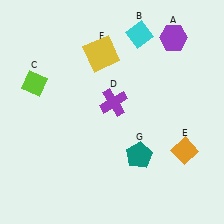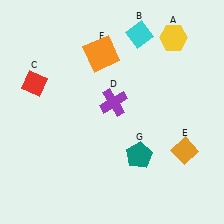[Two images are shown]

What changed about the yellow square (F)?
In Image 1, F is yellow. In Image 2, it changed to orange.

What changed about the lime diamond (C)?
In Image 1, C is lime. In Image 2, it changed to red.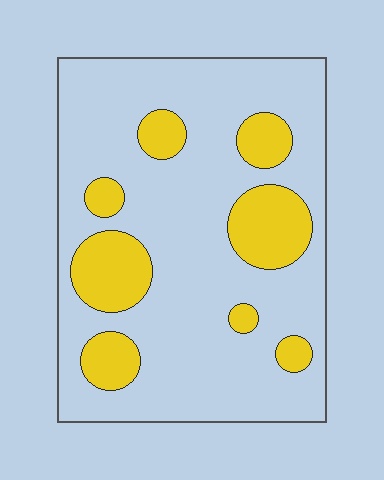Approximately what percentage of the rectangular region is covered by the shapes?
Approximately 20%.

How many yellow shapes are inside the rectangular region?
8.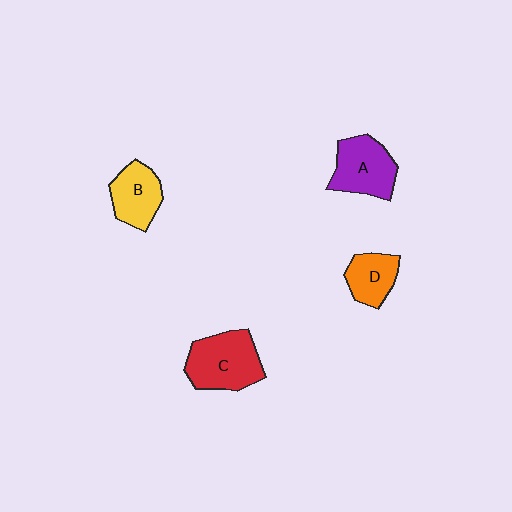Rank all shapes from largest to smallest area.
From largest to smallest: C (red), A (purple), B (yellow), D (orange).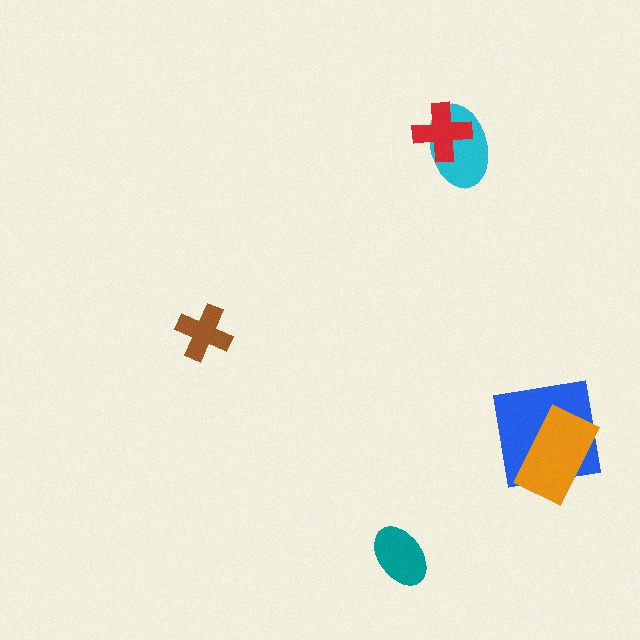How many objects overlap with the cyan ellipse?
1 object overlaps with the cyan ellipse.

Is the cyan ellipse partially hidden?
Yes, it is partially covered by another shape.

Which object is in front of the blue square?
The orange rectangle is in front of the blue square.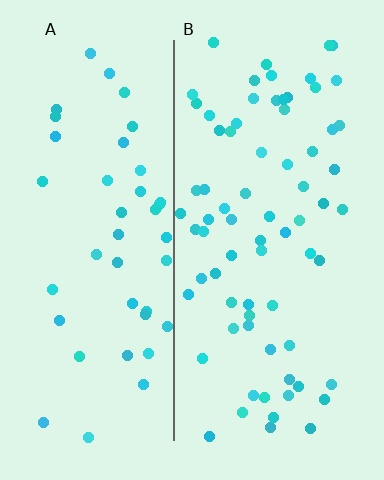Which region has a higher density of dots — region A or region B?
B (the right).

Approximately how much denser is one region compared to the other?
Approximately 1.6× — region B over region A.